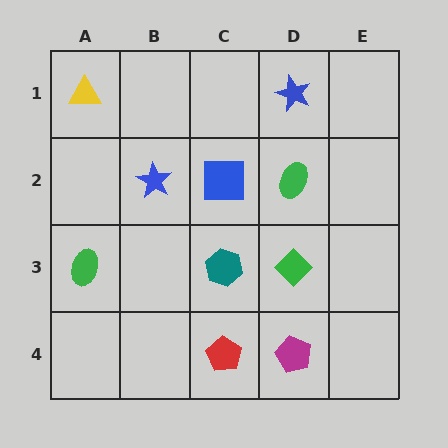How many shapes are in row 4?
2 shapes.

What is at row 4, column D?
A magenta pentagon.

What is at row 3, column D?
A green diamond.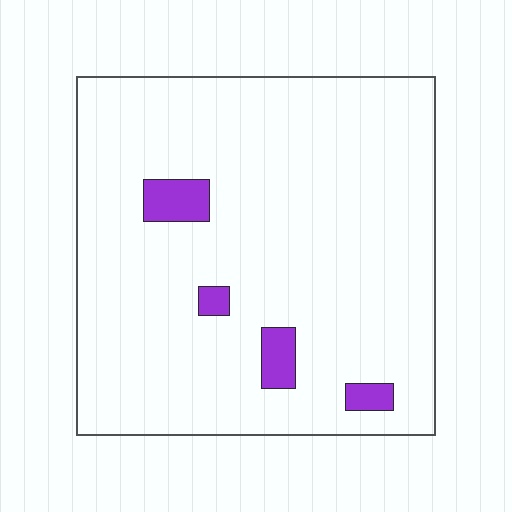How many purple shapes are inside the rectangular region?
4.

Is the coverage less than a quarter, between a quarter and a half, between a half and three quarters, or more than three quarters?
Less than a quarter.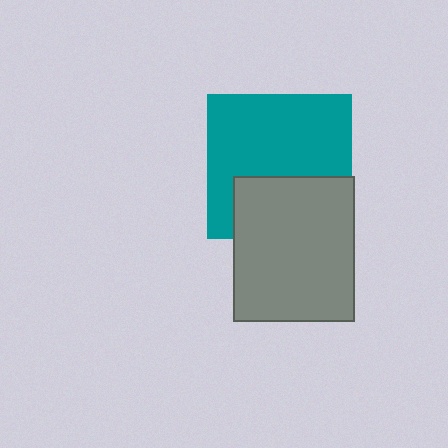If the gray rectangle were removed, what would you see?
You would see the complete teal square.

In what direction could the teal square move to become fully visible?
The teal square could move up. That would shift it out from behind the gray rectangle entirely.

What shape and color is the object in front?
The object in front is a gray rectangle.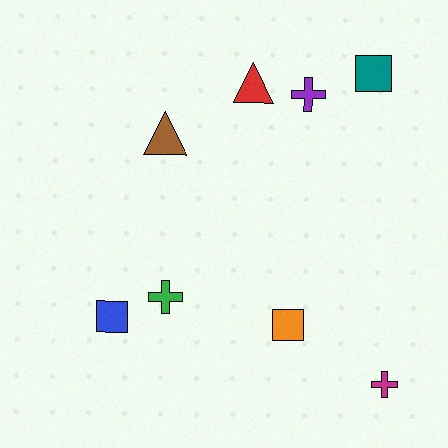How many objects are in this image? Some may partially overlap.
There are 8 objects.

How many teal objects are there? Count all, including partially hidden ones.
There is 1 teal object.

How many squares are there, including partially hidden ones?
There are 3 squares.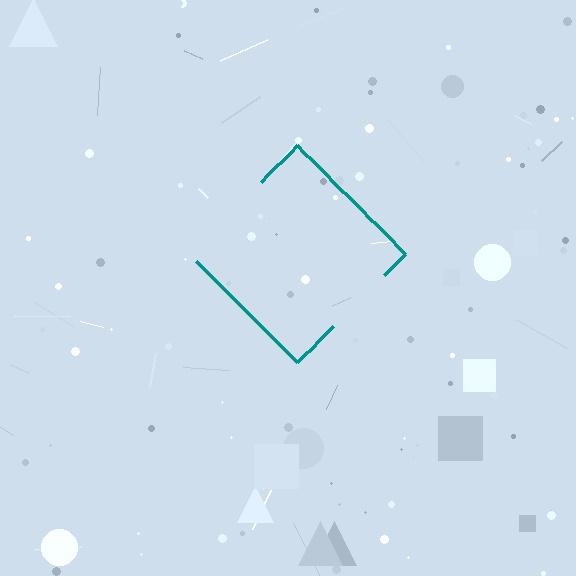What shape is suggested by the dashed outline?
The dashed outline suggests a diamond.